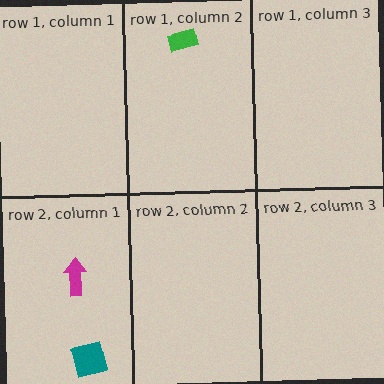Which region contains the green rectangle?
The row 1, column 2 region.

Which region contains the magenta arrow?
The row 2, column 1 region.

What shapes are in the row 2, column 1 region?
The teal square, the magenta arrow.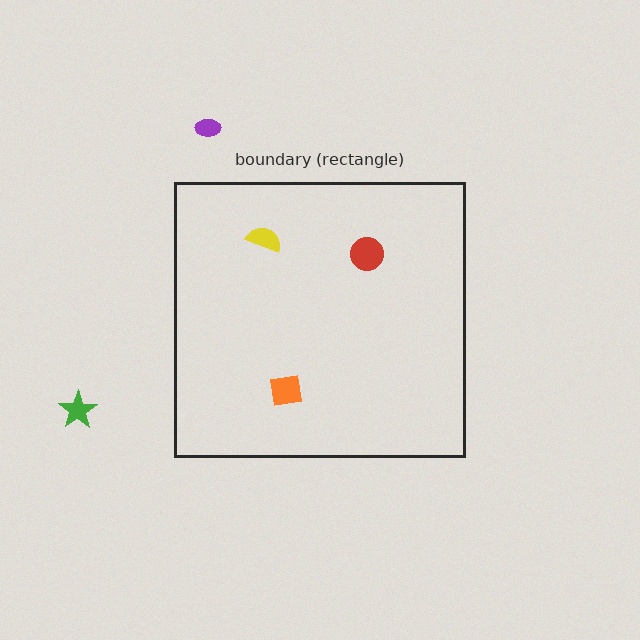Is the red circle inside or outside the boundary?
Inside.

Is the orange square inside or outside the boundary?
Inside.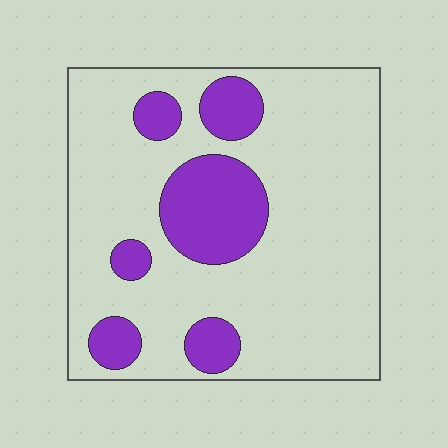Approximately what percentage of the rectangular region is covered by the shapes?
Approximately 20%.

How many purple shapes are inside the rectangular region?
6.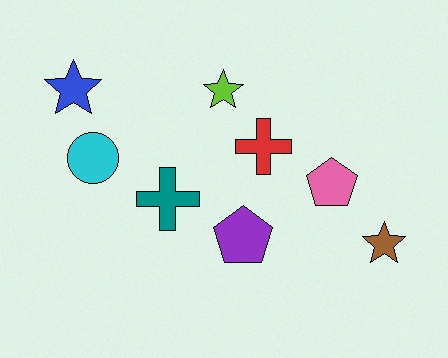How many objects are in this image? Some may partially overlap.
There are 8 objects.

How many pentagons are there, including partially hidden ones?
There are 2 pentagons.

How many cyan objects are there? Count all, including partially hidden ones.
There is 1 cyan object.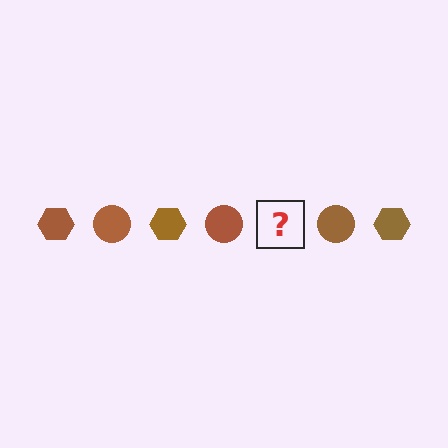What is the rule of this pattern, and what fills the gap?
The rule is that the pattern cycles through hexagon, circle shapes in brown. The gap should be filled with a brown hexagon.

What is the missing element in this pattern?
The missing element is a brown hexagon.